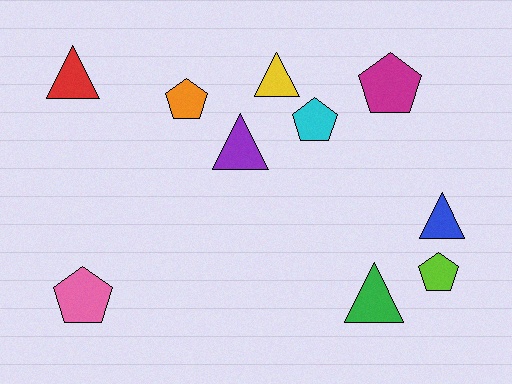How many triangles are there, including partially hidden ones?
There are 5 triangles.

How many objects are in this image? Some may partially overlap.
There are 10 objects.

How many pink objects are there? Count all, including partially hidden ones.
There is 1 pink object.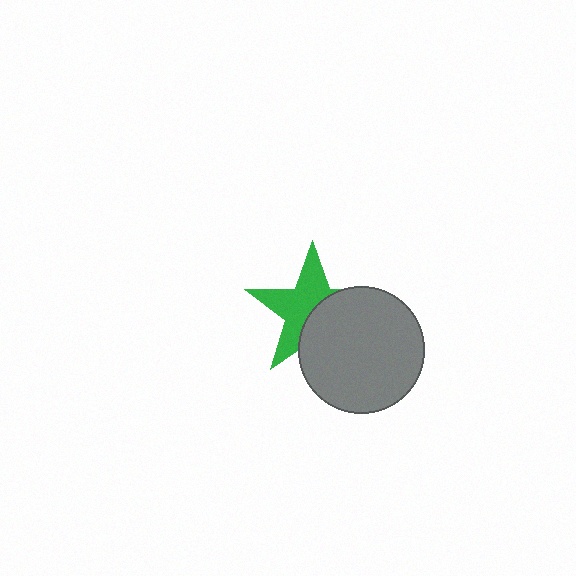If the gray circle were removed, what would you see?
You would see the complete green star.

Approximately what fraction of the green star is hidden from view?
Roughly 45% of the green star is hidden behind the gray circle.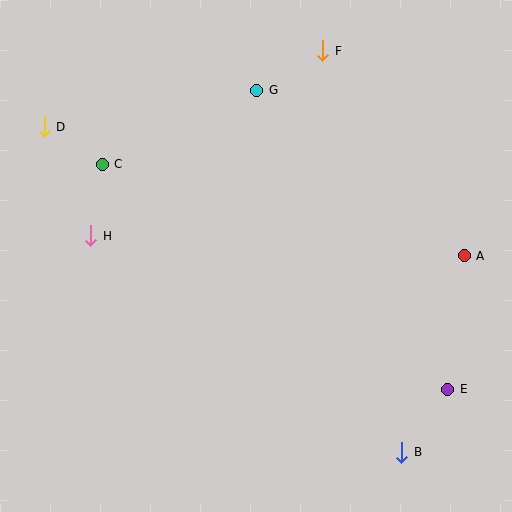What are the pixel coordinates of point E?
Point E is at (448, 389).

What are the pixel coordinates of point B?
Point B is at (402, 452).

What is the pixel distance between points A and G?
The distance between A and G is 266 pixels.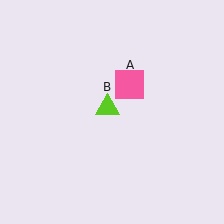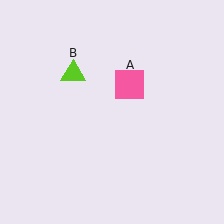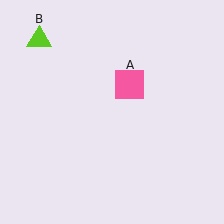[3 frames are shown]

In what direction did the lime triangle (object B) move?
The lime triangle (object B) moved up and to the left.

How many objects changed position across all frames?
1 object changed position: lime triangle (object B).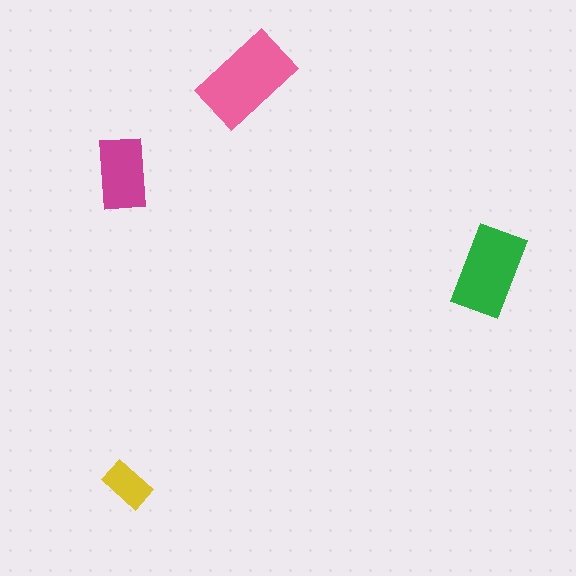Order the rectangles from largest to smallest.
the pink one, the green one, the magenta one, the yellow one.